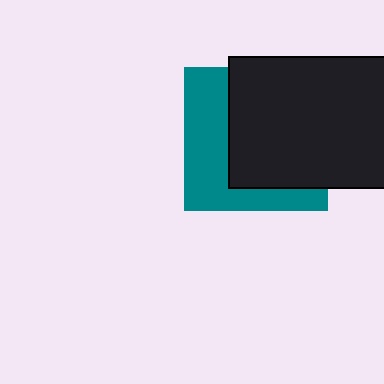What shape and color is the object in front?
The object in front is a black rectangle.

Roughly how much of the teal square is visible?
A small part of it is visible (roughly 41%).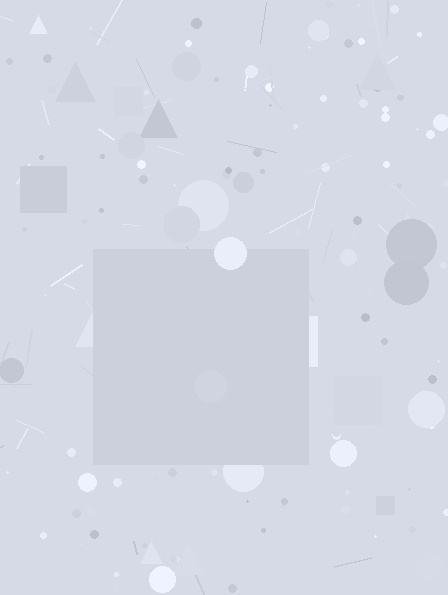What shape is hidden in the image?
A square is hidden in the image.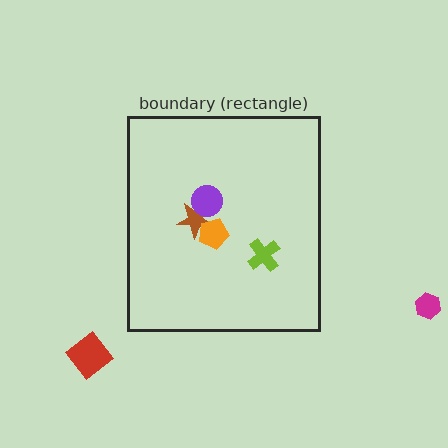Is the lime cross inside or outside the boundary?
Inside.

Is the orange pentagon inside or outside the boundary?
Inside.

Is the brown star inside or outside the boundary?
Inside.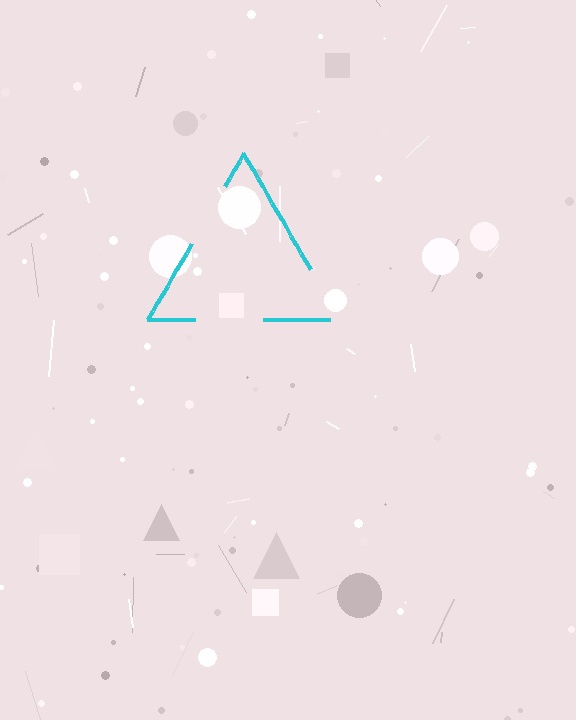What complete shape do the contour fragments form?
The contour fragments form a triangle.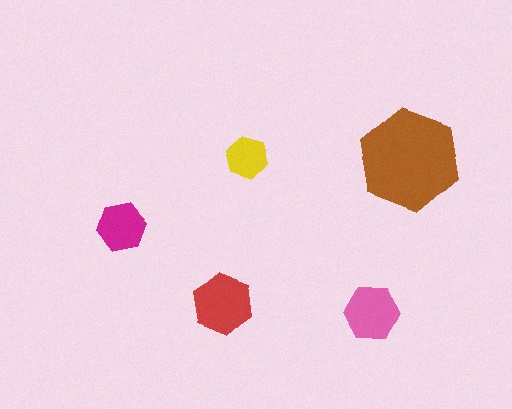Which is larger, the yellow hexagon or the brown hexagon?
The brown one.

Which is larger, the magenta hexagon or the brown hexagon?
The brown one.